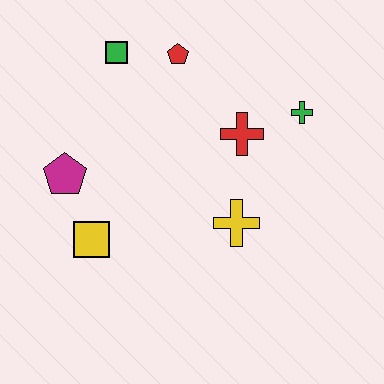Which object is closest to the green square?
The red pentagon is closest to the green square.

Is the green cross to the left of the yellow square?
No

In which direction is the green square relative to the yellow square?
The green square is above the yellow square.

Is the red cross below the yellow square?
No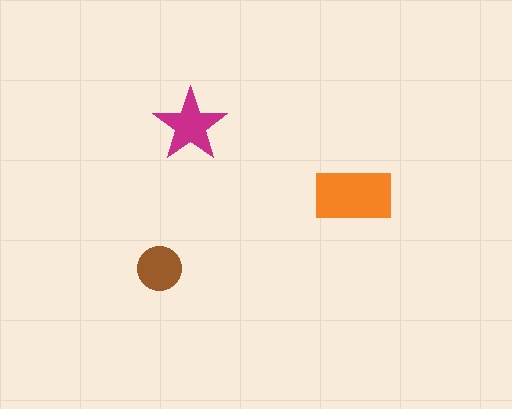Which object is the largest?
The orange rectangle.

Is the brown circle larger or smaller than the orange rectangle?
Smaller.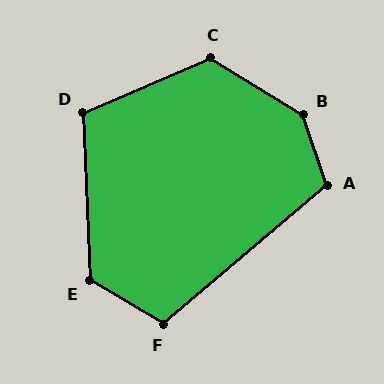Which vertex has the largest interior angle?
B, at approximately 140 degrees.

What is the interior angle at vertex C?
Approximately 125 degrees (obtuse).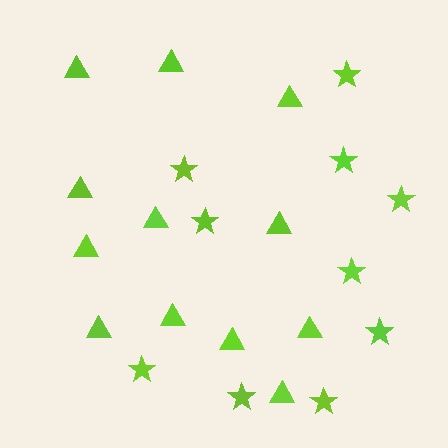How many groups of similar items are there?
There are 2 groups: one group of triangles (12) and one group of stars (10).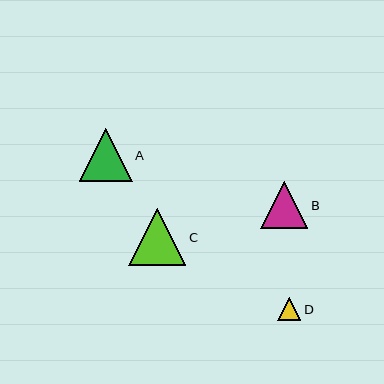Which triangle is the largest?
Triangle C is the largest with a size of approximately 57 pixels.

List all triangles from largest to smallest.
From largest to smallest: C, A, B, D.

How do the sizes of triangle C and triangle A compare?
Triangle C and triangle A are approximately the same size.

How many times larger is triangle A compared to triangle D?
Triangle A is approximately 2.3 times the size of triangle D.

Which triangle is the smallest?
Triangle D is the smallest with a size of approximately 23 pixels.